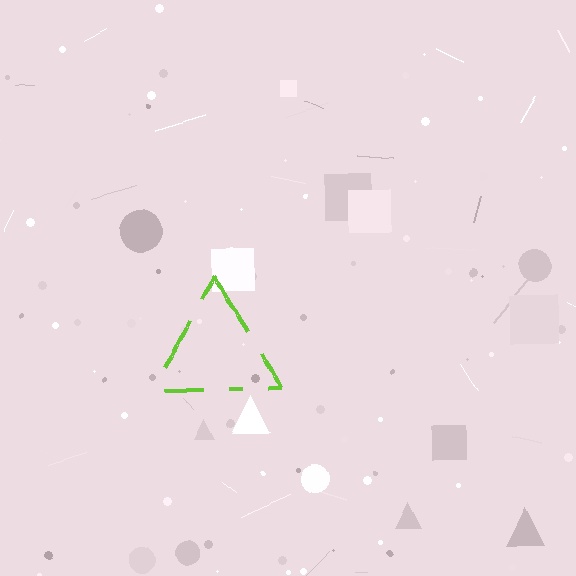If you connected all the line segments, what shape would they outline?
They would outline a triangle.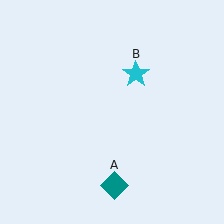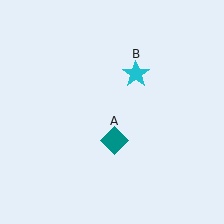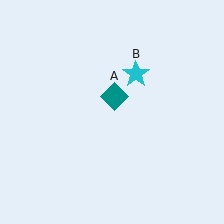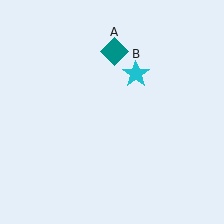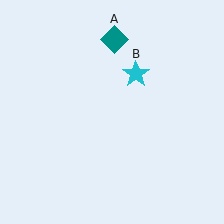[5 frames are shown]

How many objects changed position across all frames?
1 object changed position: teal diamond (object A).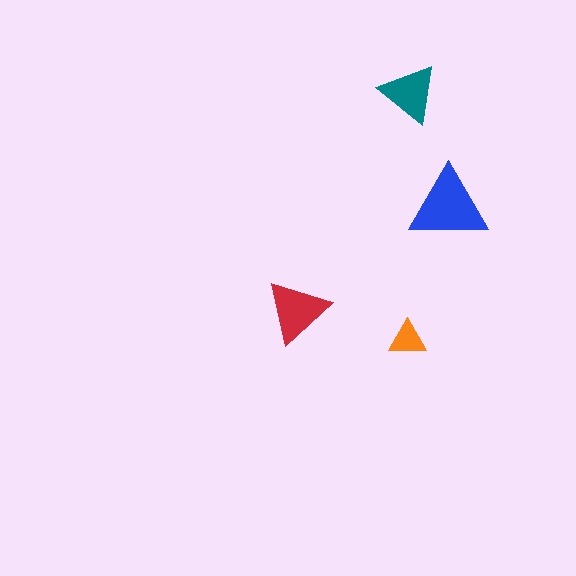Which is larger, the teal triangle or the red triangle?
The red one.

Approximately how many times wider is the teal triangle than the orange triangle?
About 1.5 times wider.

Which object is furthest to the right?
The blue triangle is rightmost.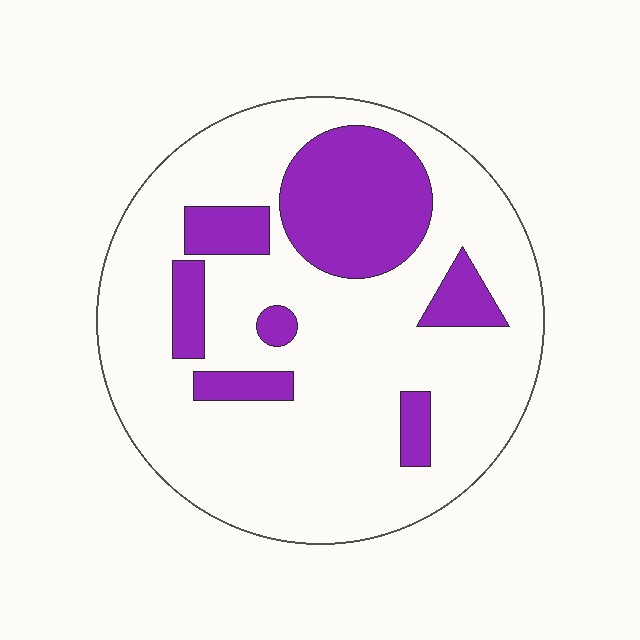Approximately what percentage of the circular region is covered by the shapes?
Approximately 25%.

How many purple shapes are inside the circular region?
7.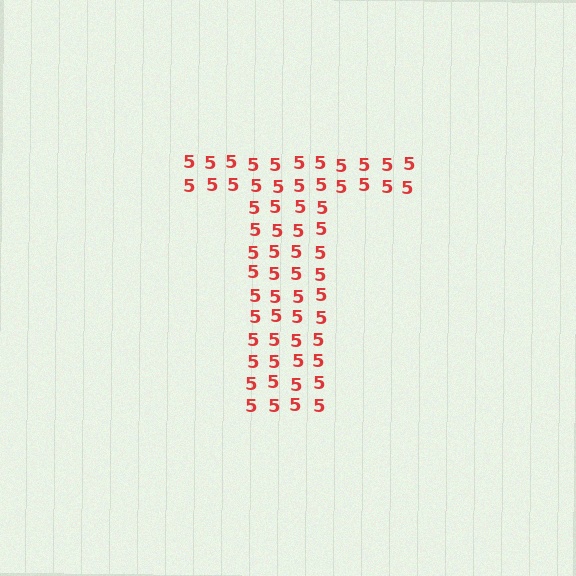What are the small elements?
The small elements are digit 5's.